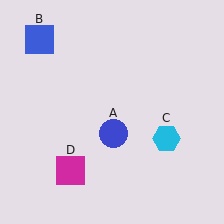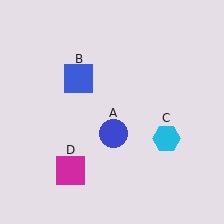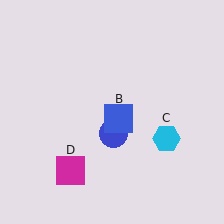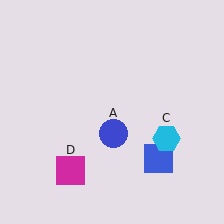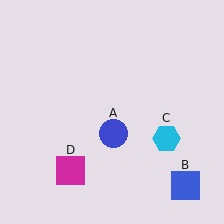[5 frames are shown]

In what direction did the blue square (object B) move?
The blue square (object B) moved down and to the right.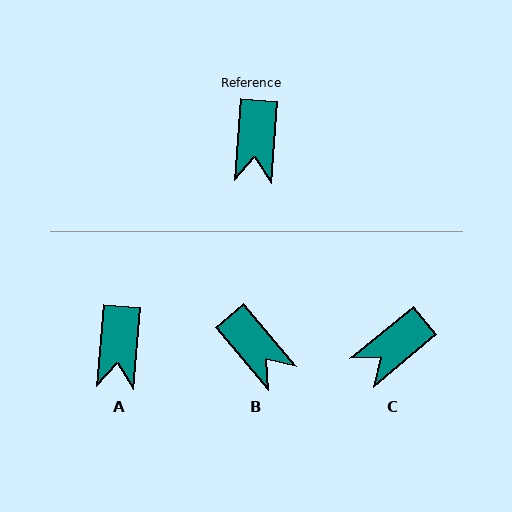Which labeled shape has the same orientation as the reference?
A.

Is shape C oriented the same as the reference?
No, it is off by about 46 degrees.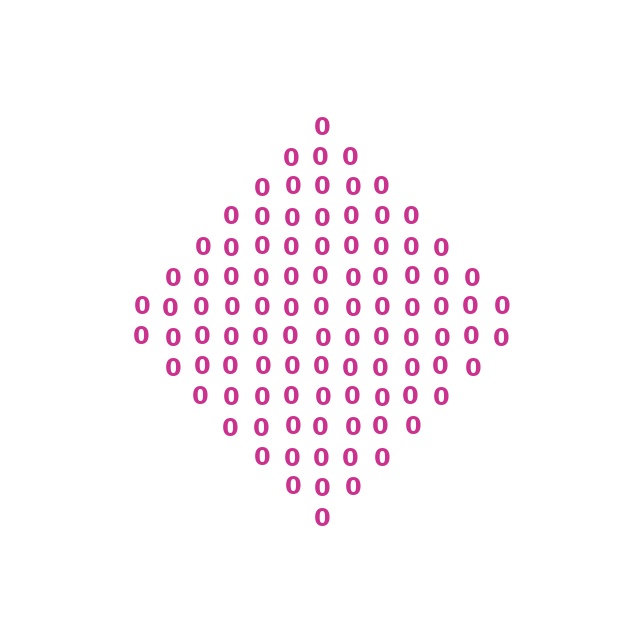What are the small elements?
The small elements are digit 0's.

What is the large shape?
The large shape is a diamond.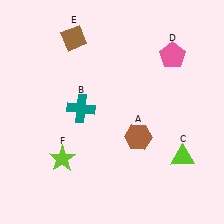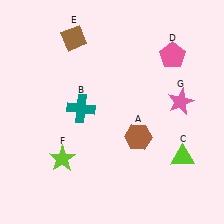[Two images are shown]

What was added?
A pink star (G) was added in Image 2.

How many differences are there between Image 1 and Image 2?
There is 1 difference between the two images.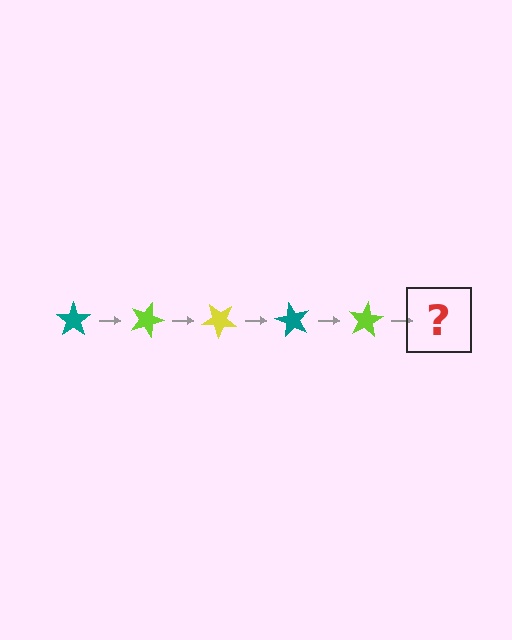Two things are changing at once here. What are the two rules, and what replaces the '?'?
The two rules are that it rotates 20 degrees each step and the color cycles through teal, lime, and yellow. The '?' should be a yellow star, rotated 100 degrees from the start.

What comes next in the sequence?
The next element should be a yellow star, rotated 100 degrees from the start.